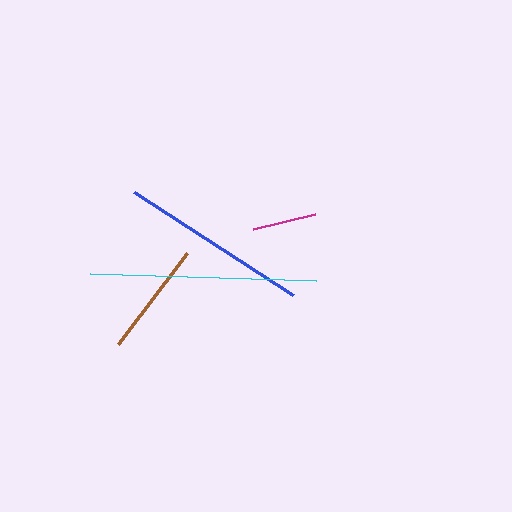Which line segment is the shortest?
The magenta line is the shortest at approximately 64 pixels.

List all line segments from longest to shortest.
From longest to shortest: cyan, blue, brown, magenta.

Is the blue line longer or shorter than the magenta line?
The blue line is longer than the magenta line.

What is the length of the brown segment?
The brown segment is approximately 114 pixels long.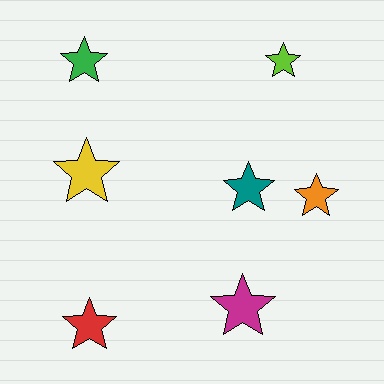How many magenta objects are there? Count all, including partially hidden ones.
There is 1 magenta object.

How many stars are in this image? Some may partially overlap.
There are 7 stars.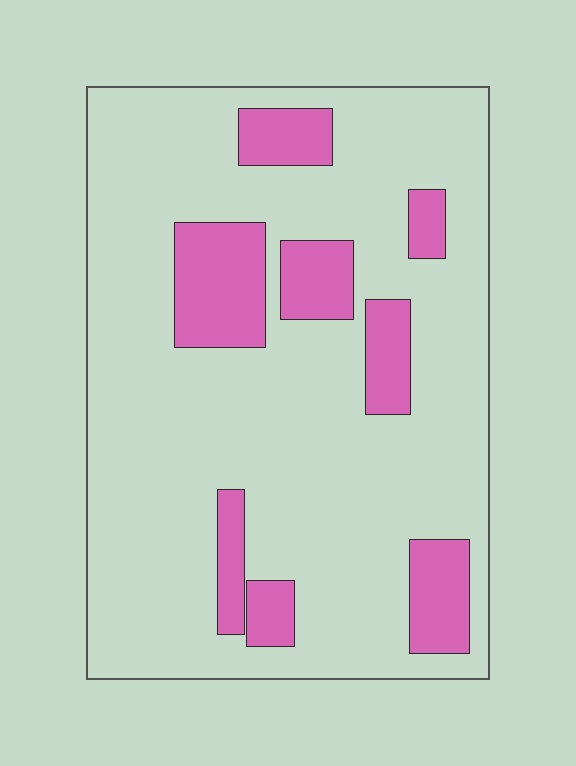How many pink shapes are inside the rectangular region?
8.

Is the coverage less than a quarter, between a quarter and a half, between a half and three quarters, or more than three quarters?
Less than a quarter.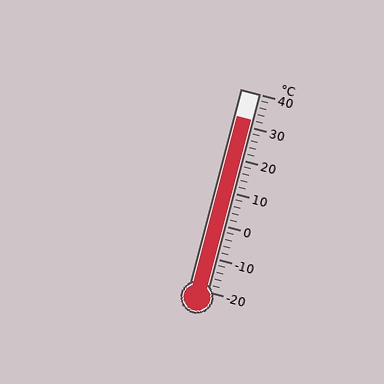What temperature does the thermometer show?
The thermometer shows approximately 32°C.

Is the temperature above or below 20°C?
The temperature is above 20°C.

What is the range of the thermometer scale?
The thermometer scale ranges from -20°C to 40°C.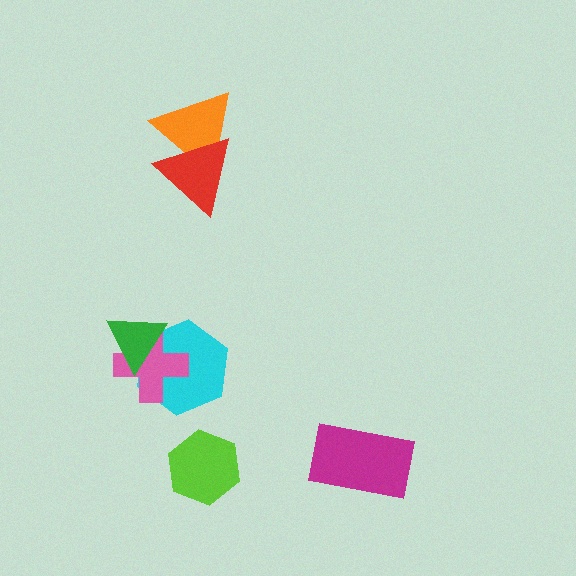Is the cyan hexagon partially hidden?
Yes, it is partially covered by another shape.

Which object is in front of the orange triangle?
The red triangle is in front of the orange triangle.